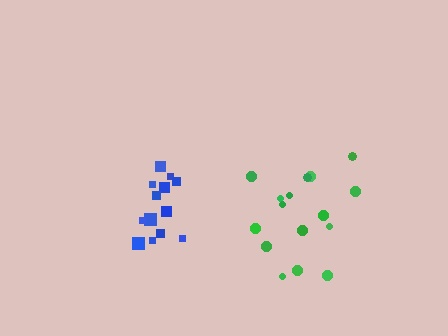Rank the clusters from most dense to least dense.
blue, green.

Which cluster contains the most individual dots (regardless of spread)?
Green (16).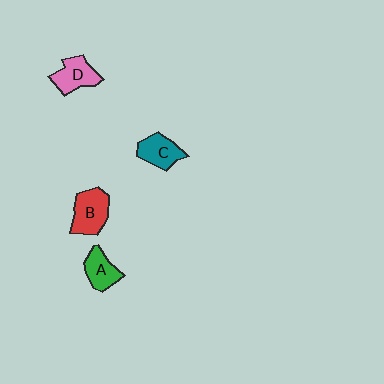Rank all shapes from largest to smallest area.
From largest to smallest: B (red), D (pink), C (teal), A (green).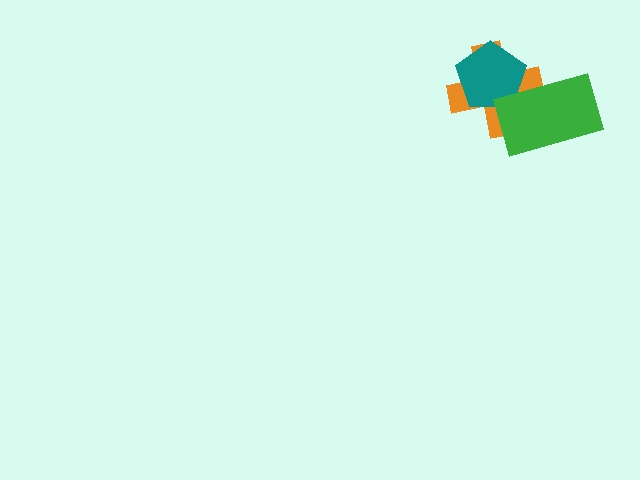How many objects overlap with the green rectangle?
2 objects overlap with the green rectangle.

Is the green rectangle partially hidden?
No, no other shape covers it.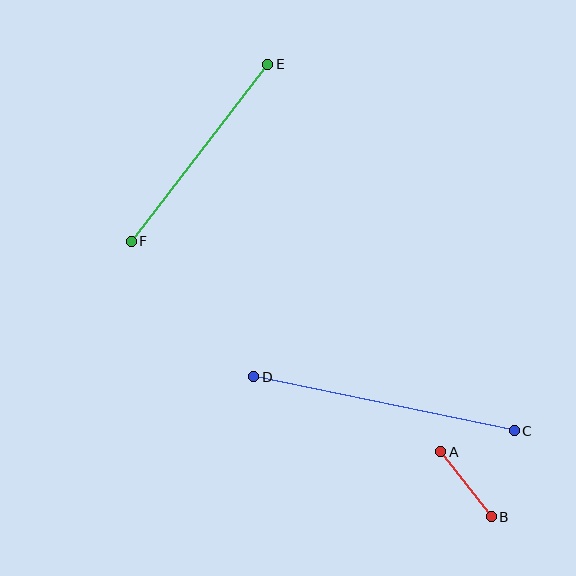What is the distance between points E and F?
The distance is approximately 223 pixels.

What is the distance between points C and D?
The distance is approximately 266 pixels.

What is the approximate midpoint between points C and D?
The midpoint is at approximately (384, 404) pixels.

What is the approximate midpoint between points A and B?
The midpoint is at approximately (466, 484) pixels.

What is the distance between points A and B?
The distance is approximately 82 pixels.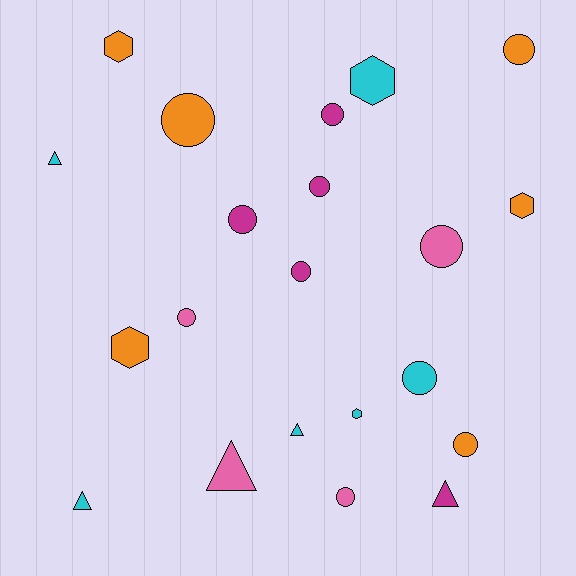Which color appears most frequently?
Orange, with 6 objects.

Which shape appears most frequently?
Circle, with 11 objects.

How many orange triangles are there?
There are no orange triangles.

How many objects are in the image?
There are 21 objects.